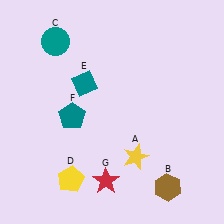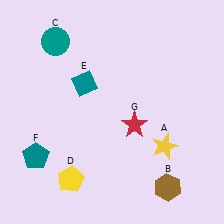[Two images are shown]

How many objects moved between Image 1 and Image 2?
3 objects moved between the two images.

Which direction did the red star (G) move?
The red star (G) moved up.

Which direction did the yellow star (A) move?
The yellow star (A) moved right.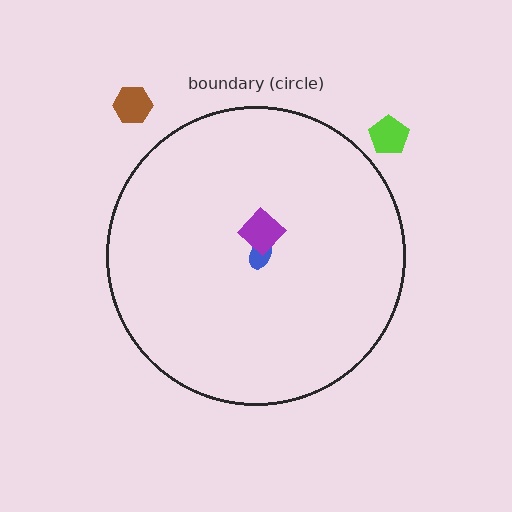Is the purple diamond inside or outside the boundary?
Inside.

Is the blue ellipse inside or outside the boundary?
Inside.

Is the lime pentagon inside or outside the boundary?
Outside.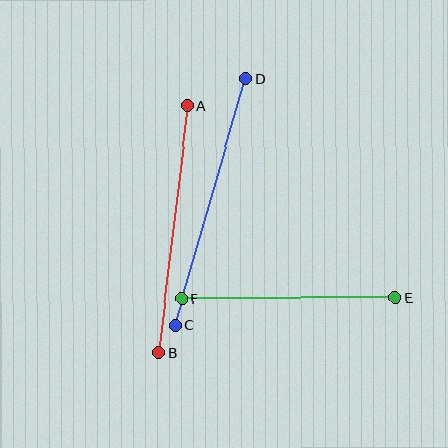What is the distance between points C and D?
The distance is approximately 257 pixels.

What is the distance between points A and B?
The distance is approximately 249 pixels.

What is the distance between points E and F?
The distance is approximately 213 pixels.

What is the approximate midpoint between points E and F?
The midpoint is at approximately (288, 298) pixels.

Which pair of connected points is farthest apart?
Points C and D are farthest apart.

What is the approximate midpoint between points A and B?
The midpoint is at approximately (173, 230) pixels.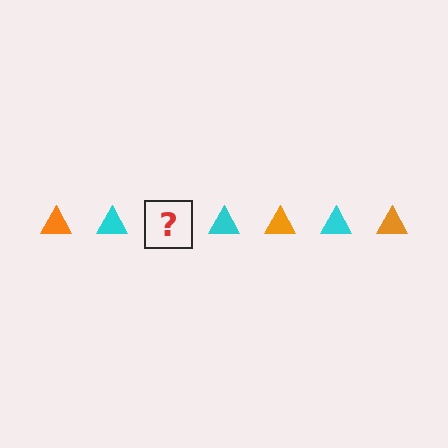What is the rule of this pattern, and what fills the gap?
The rule is that the pattern cycles through orange, cyan triangles. The gap should be filled with an orange triangle.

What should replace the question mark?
The question mark should be replaced with an orange triangle.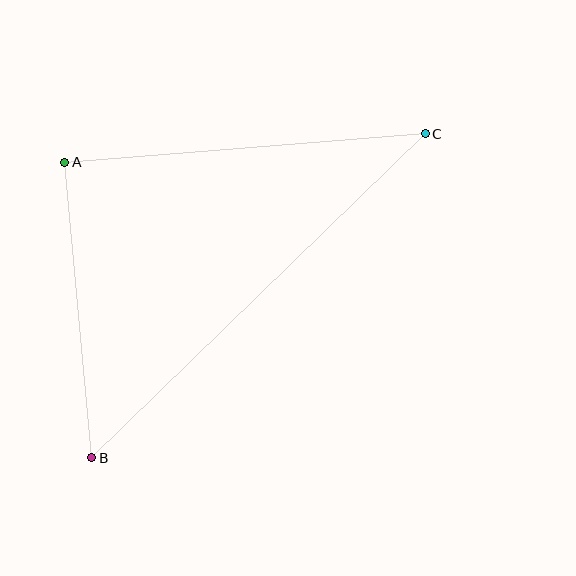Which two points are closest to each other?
Points A and B are closest to each other.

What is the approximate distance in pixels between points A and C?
The distance between A and C is approximately 361 pixels.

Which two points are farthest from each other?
Points B and C are farthest from each other.